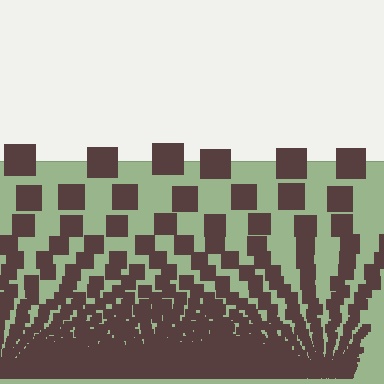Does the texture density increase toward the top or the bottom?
Density increases toward the bottom.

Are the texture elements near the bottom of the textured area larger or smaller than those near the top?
Smaller. The gradient is inverted — elements near the bottom are smaller and denser.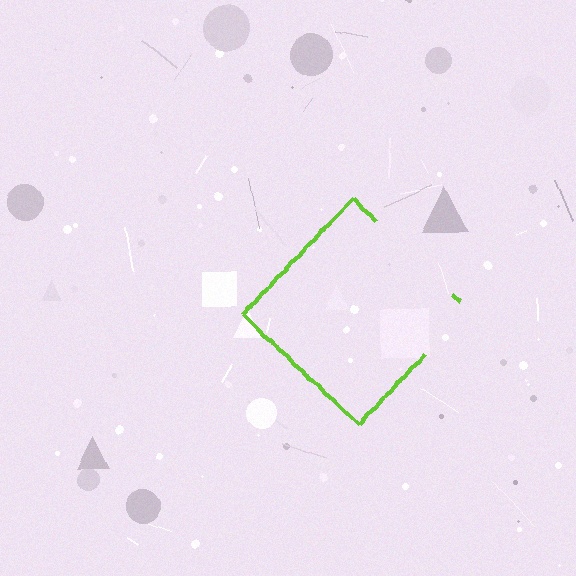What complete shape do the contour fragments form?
The contour fragments form a diamond.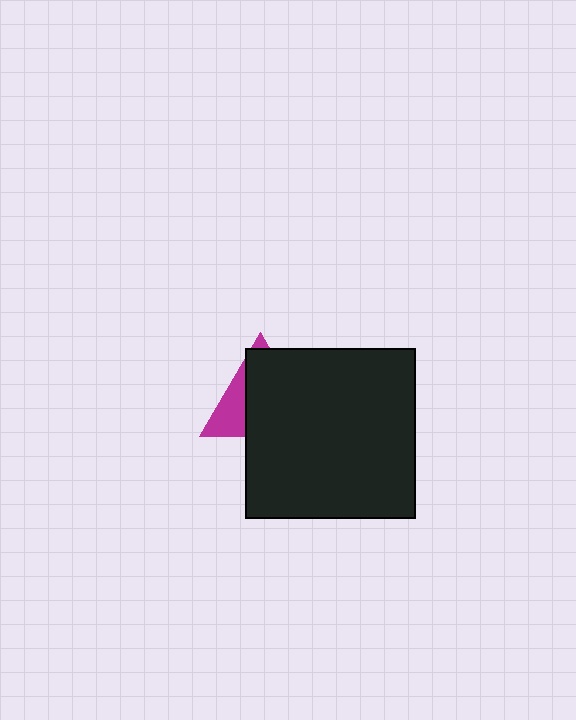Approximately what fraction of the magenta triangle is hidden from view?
Roughly 69% of the magenta triangle is hidden behind the black square.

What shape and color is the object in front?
The object in front is a black square.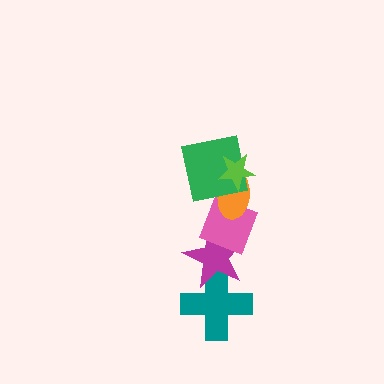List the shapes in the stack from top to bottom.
From top to bottom: the lime star, the green square, the orange ellipse, the pink diamond, the magenta star, the teal cross.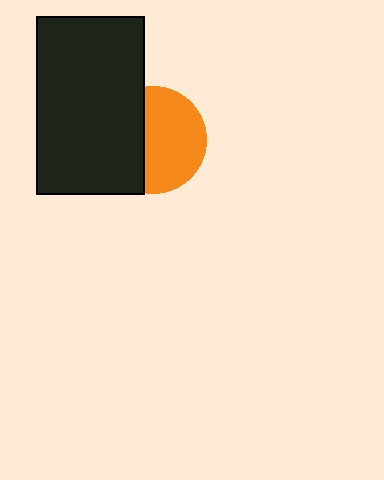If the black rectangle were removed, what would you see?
You would see the complete orange circle.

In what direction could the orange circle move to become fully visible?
The orange circle could move right. That would shift it out from behind the black rectangle entirely.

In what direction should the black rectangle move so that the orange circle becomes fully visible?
The black rectangle should move left. That is the shortest direction to clear the overlap and leave the orange circle fully visible.